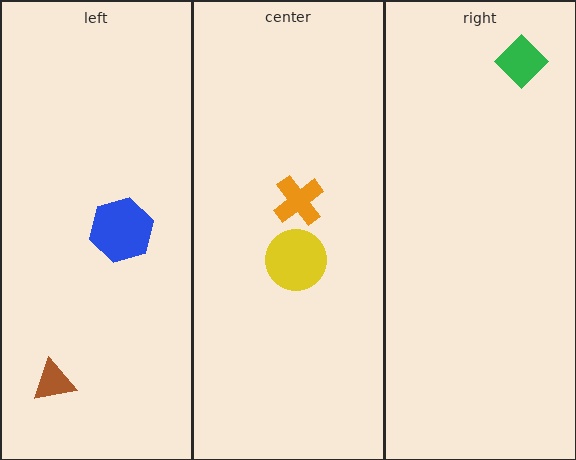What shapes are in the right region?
The green diamond.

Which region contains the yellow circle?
The center region.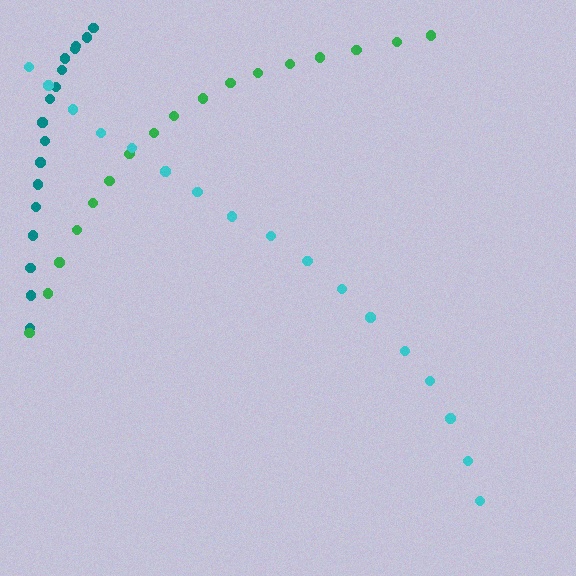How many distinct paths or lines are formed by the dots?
There are 3 distinct paths.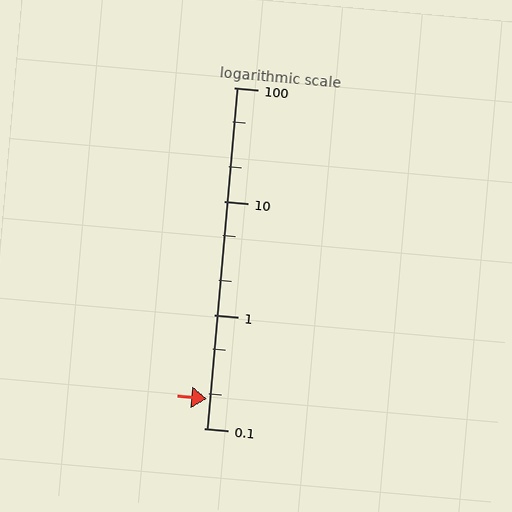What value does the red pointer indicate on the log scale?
The pointer indicates approximately 0.18.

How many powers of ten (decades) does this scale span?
The scale spans 3 decades, from 0.1 to 100.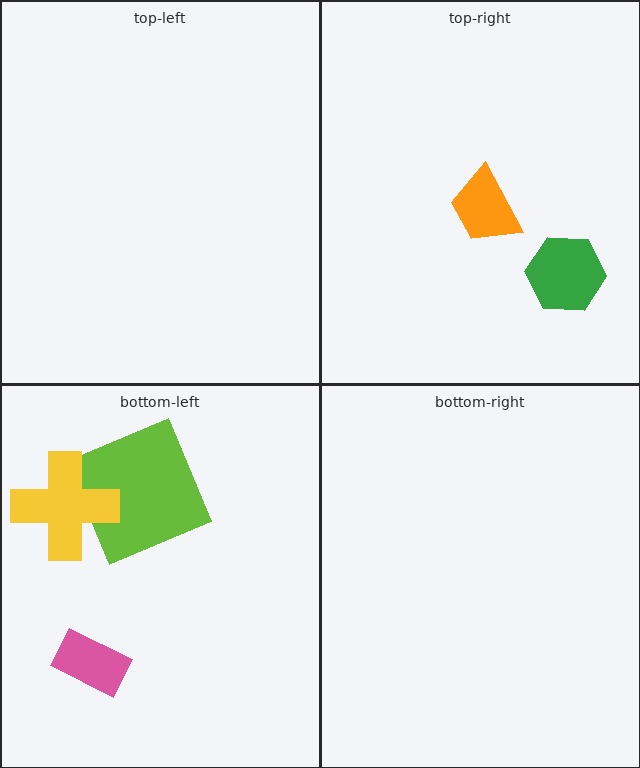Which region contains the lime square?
The bottom-left region.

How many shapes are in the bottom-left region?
3.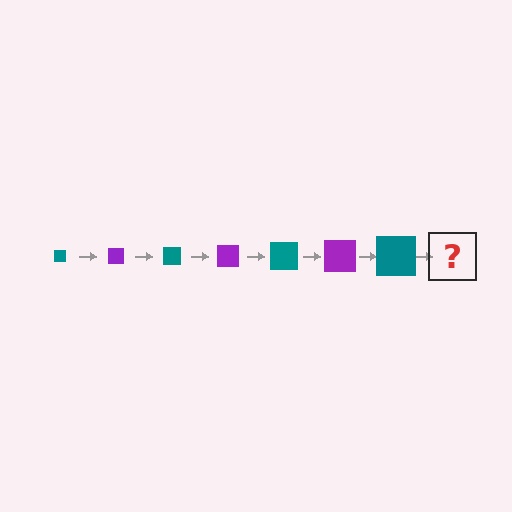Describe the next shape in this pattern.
It should be a purple square, larger than the previous one.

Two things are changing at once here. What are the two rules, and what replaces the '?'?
The two rules are that the square grows larger each step and the color cycles through teal and purple. The '?' should be a purple square, larger than the previous one.